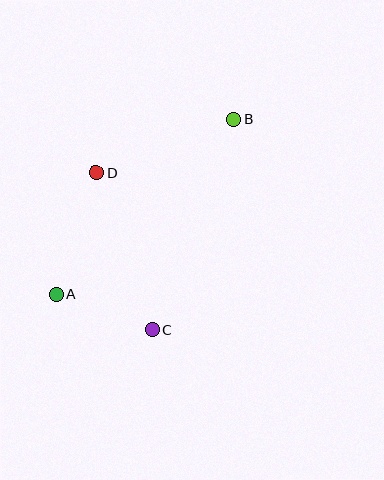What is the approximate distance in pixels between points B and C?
The distance between B and C is approximately 227 pixels.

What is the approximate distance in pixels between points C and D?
The distance between C and D is approximately 167 pixels.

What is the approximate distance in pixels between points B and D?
The distance between B and D is approximately 147 pixels.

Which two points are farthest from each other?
Points A and B are farthest from each other.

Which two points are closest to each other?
Points A and C are closest to each other.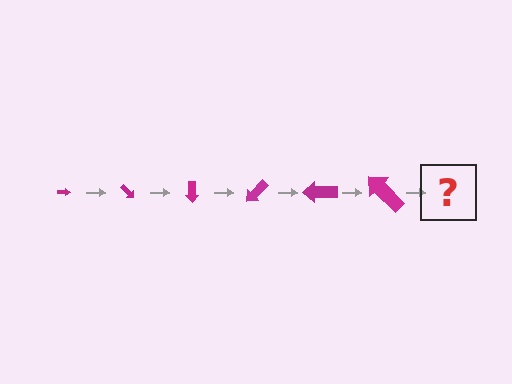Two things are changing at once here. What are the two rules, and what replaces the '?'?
The two rules are that the arrow grows larger each step and it rotates 45 degrees each step. The '?' should be an arrow, larger than the previous one and rotated 270 degrees from the start.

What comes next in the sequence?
The next element should be an arrow, larger than the previous one and rotated 270 degrees from the start.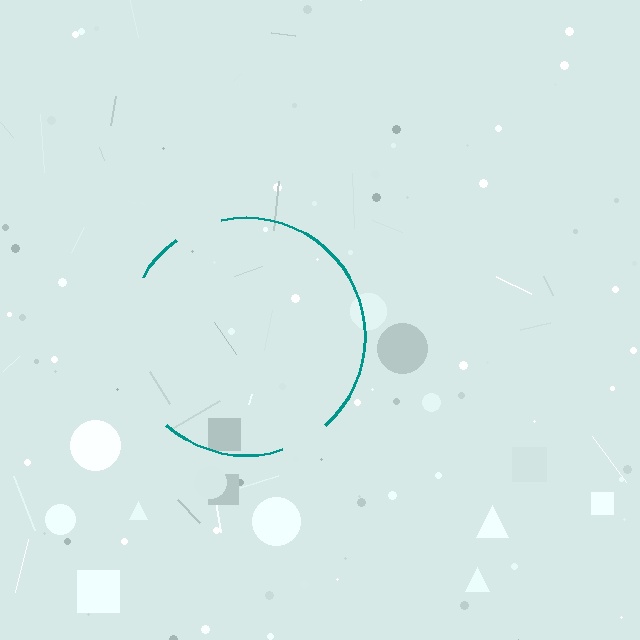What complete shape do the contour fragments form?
The contour fragments form a circle.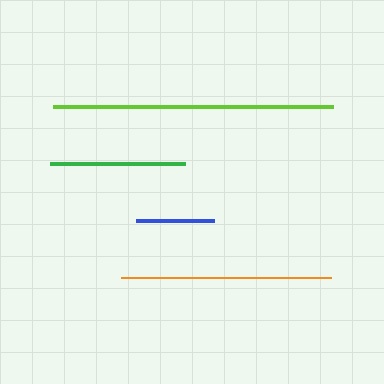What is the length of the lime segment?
The lime segment is approximately 280 pixels long.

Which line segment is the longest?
The lime line is the longest at approximately 280 pixels.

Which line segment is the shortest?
The blue line is the shortest at approximately 78 pixels.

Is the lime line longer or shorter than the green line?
The lime line is longer than the green line.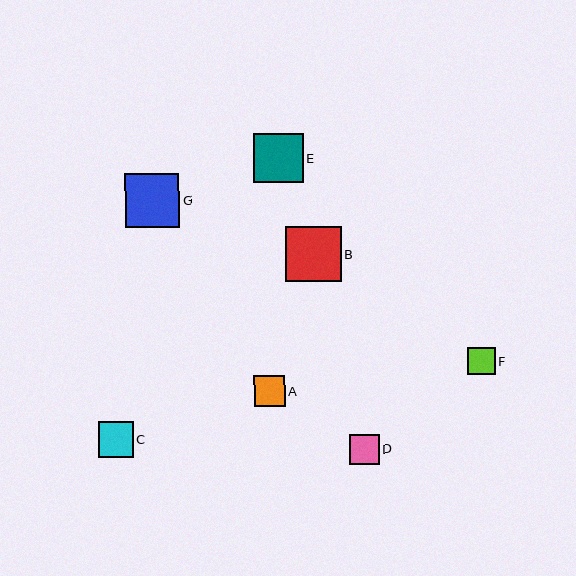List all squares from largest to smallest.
From largest to smallest: B, G, E, C, A, D, F.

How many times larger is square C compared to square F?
Square C is approximately 1.3 times the size of square F.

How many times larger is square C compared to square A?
Square C is approximately 1.1 times the size of square A.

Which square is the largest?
Square B is the largest with a size of approximately 56 pixels.